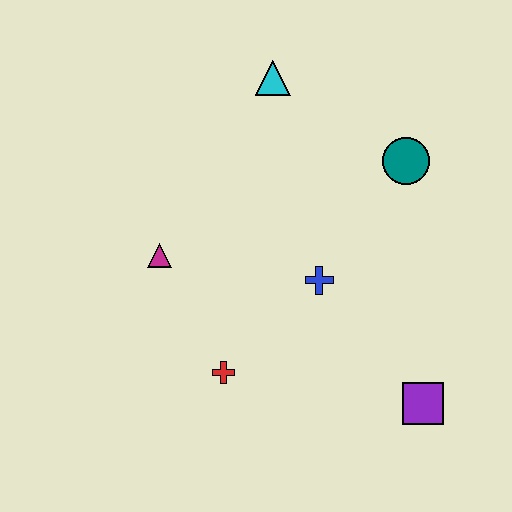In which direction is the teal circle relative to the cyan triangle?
The teal circle is to the right of the cyan triangle.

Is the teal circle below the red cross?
No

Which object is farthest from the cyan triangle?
The purple square is farthest from the cyan triangle.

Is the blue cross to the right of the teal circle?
No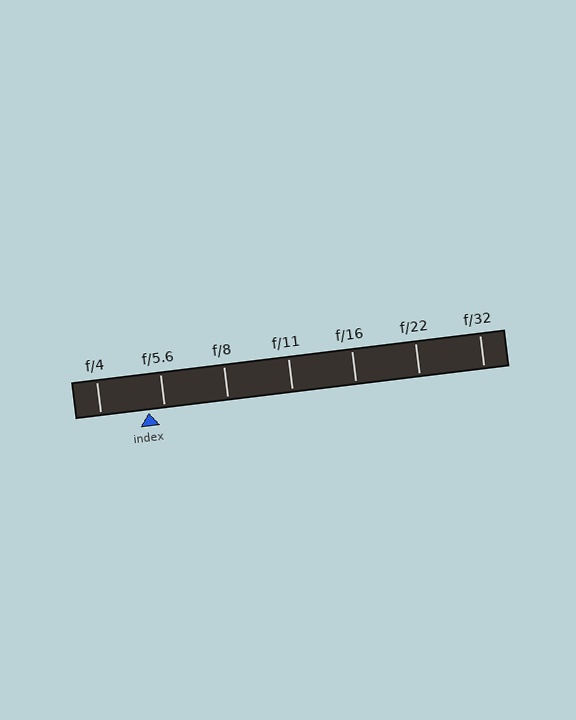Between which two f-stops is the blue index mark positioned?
The index mark is between f/4 and f/5.6.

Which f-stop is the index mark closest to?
The index mark is closest to f/5.6.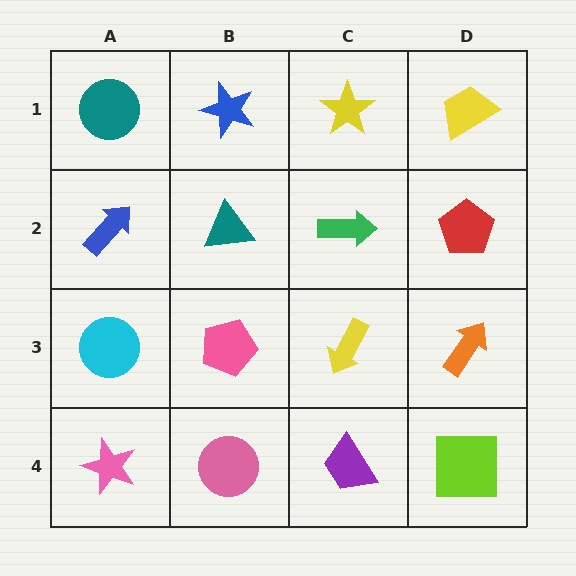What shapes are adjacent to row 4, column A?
A cyan circle (row 3, column A), a pink circle (row 4, column B).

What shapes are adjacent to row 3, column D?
A red pentagon (row 2, column D), a lime square (row 4, column D), a yellow arrow (row 3, column C).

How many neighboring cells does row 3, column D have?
3.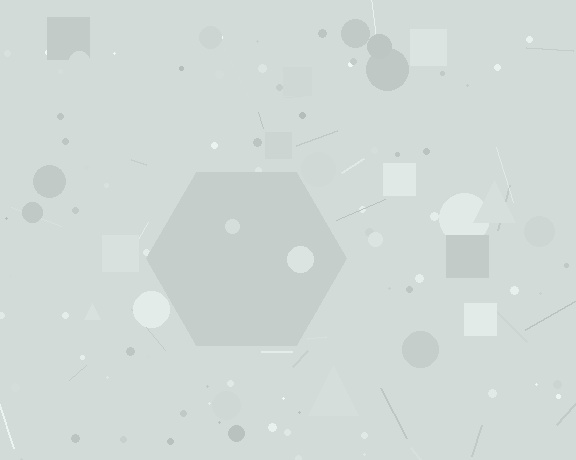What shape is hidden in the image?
A hexagon is hidden in the image.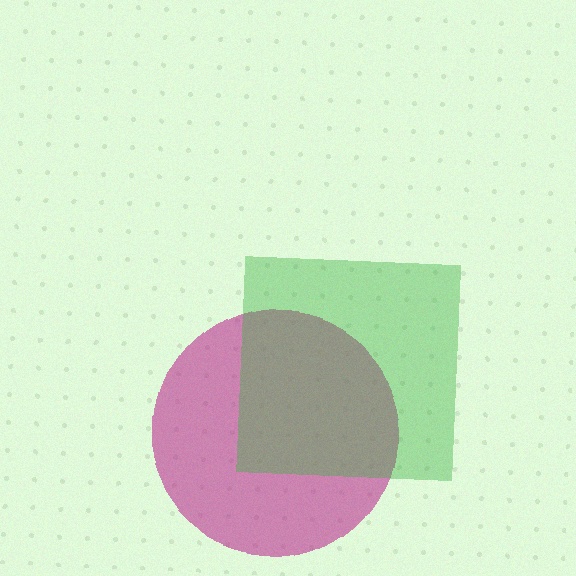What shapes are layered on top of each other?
The layered shapes are: a magenta circle, a green square.